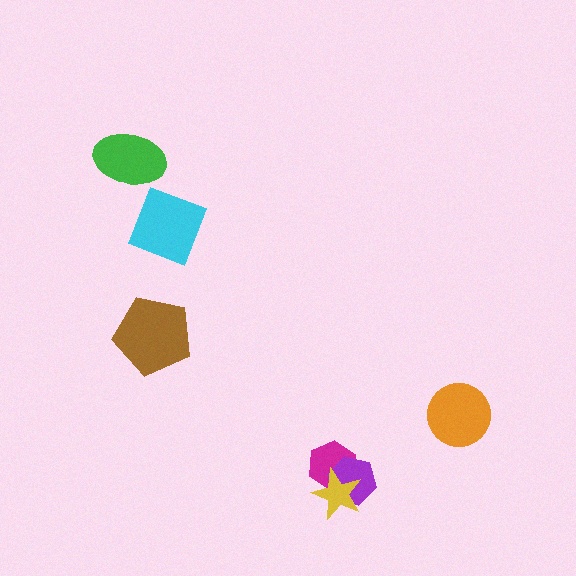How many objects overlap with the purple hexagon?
2 objects overlap with the purple hexagon.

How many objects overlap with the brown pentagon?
0 objects overlap with the brown pentagon.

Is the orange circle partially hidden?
No, no other shape covers it.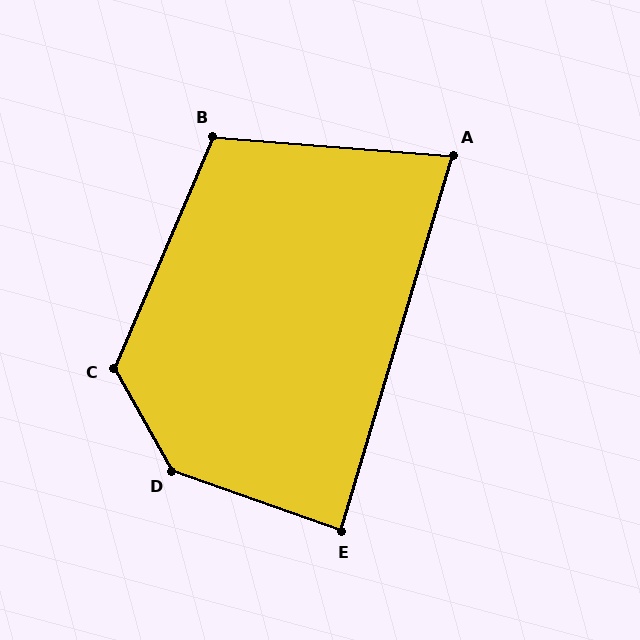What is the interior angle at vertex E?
Approximately 87 degrees (approximately right).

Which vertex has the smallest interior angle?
A, at approximately 78 degrees.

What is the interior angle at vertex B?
Approximately 109 degrees (obtuse).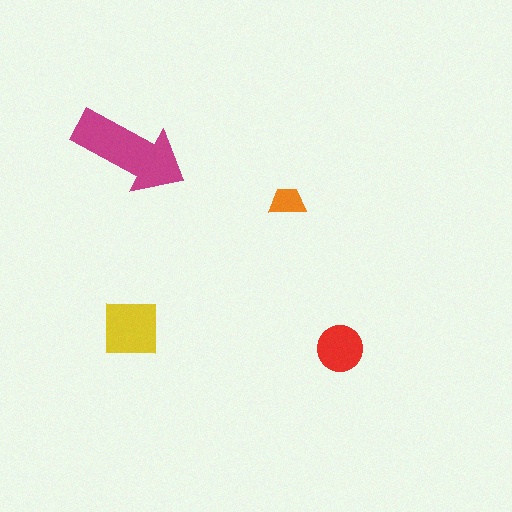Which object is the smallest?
The orange trapezoid.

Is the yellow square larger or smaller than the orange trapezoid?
Larger.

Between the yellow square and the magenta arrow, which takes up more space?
The magenta arrow.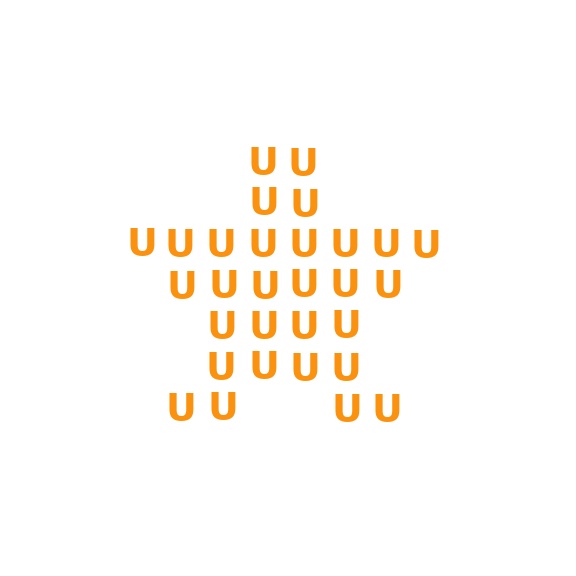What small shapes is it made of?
It is made of small letter U's.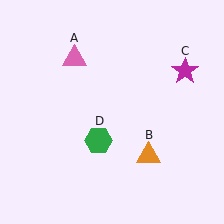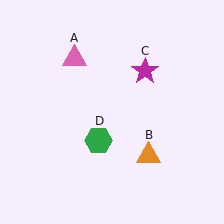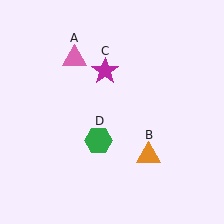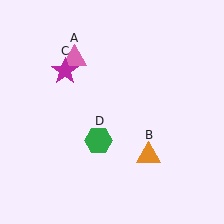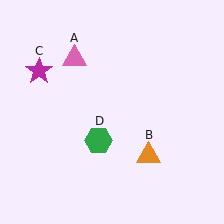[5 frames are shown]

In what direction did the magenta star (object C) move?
The magenta star (object C) moved left.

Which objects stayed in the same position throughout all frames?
Pink triangle (object A) and orange triangle (object B) and green hexagon (object D) remained stationary.